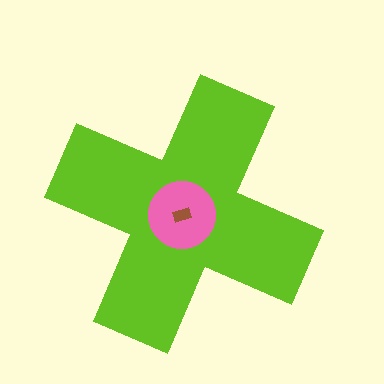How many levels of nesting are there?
3.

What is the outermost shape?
The lime cross.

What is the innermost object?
The brown rectangle.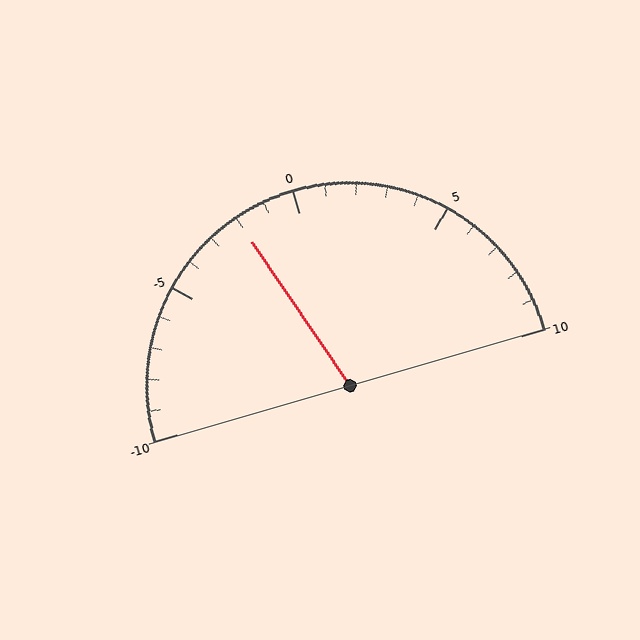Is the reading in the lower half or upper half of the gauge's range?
The reading is in the lower half of the range (-10 to 10).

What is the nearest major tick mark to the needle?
The nearest major tick mark is 0.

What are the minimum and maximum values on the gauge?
The gauge ranges from -10 to 10.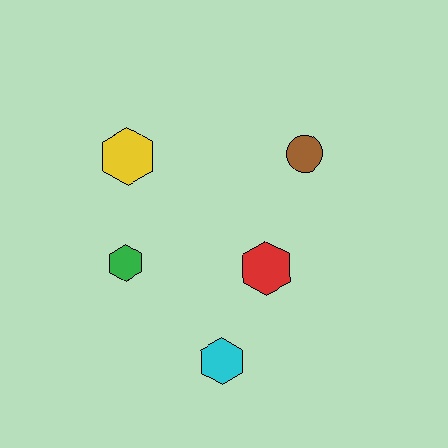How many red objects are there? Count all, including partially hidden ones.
There is 1 red object.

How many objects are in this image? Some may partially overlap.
There are 5 objects.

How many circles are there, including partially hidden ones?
There is 1 circle.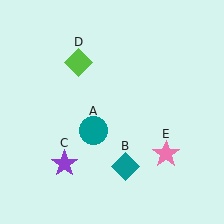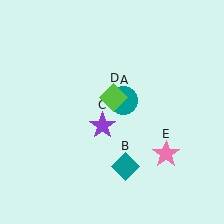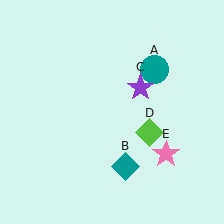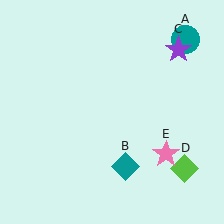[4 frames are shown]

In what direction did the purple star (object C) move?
The purple star (object C) moved up and to the right.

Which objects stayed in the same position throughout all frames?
Teal diamond (object B) and pink star (object E) remained stationary.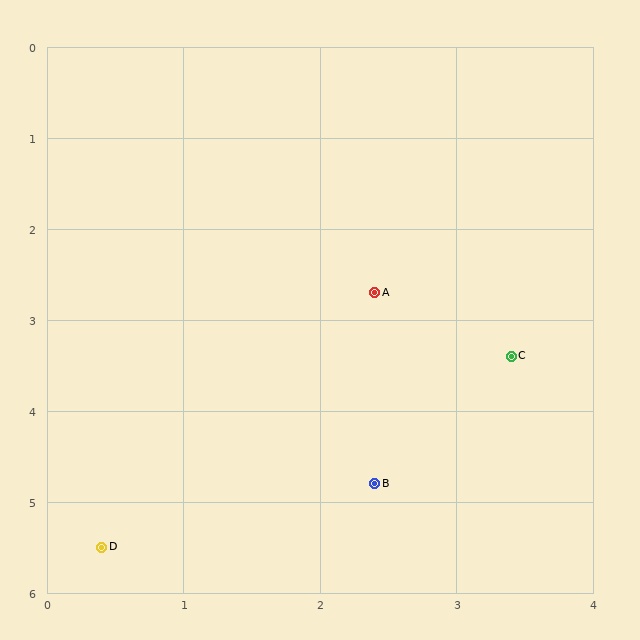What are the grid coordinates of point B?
Point B is at approximately (2.4, 4.8).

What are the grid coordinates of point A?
Point A is at approximately (2.4, 2.7).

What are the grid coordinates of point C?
Point C is at approximately (3.4, 3.4).